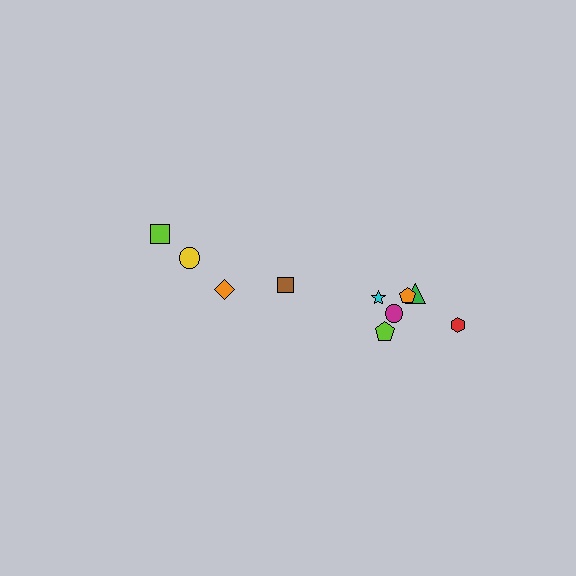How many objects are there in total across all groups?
There are 10 objects.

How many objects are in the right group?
There are 6 objects.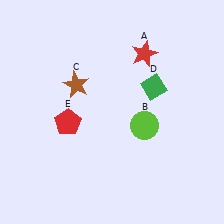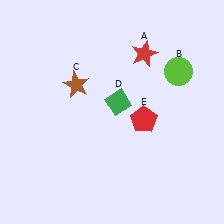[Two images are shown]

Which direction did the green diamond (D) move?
The green diamond (D) moved left.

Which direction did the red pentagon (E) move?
The red pentagon (E) moved right.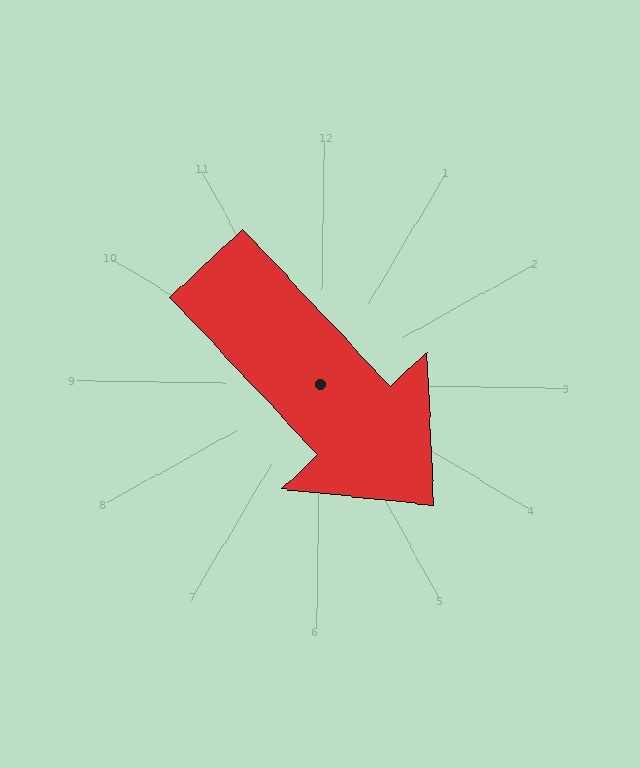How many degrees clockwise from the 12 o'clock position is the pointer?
Approximately 136 degrees.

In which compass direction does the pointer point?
Southeast.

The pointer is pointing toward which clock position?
Roughly 5 o'clock.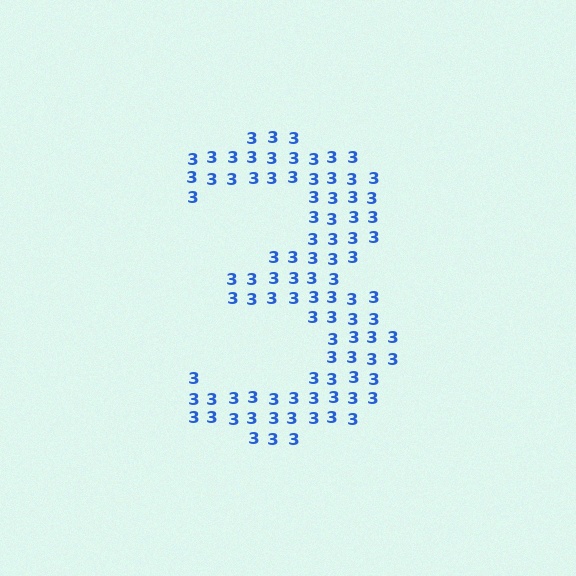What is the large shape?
The large shape is the digit 3.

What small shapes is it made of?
It is made of small digit 3's.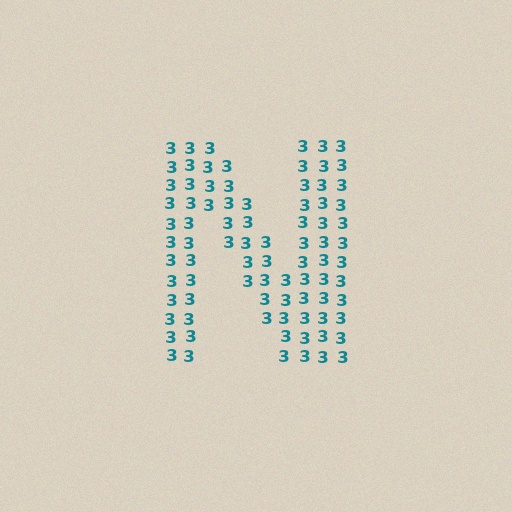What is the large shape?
The large shape is the letter N.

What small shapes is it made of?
It is made of small digit 3's.